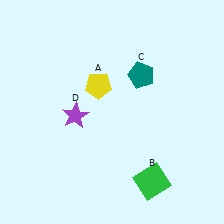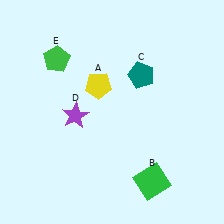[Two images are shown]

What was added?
A green pentagon (E) was added in Image 2.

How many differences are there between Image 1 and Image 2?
There is 1 difference between the two images.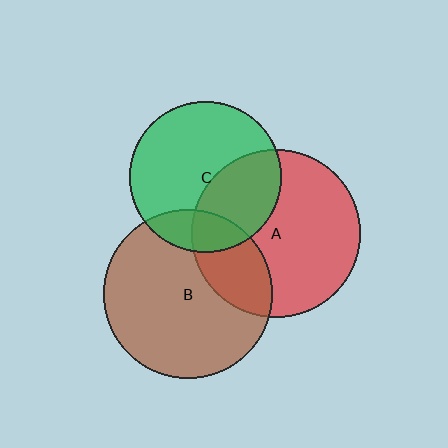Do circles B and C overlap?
Yes.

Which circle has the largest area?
Circle B (brown).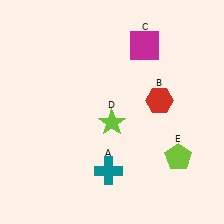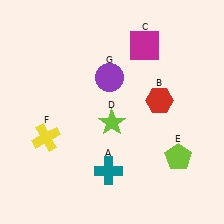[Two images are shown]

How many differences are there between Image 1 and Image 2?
There are 2 differences between the two images.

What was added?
A yellow cross (F), a purple circle (G) were added in Image 2.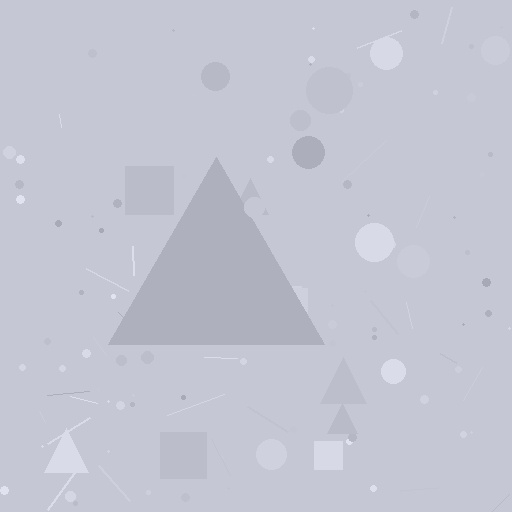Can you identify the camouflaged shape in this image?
The camouflaged shape is a triangle.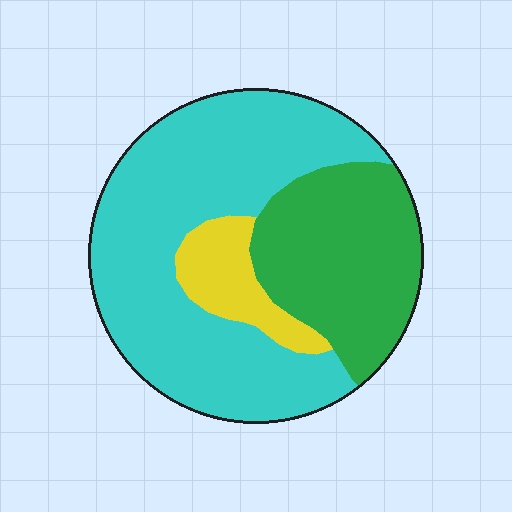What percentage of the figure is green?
Green takes up about one third (1/3) of the figure.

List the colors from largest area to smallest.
From largest to smallest: cyan, green, yellow.